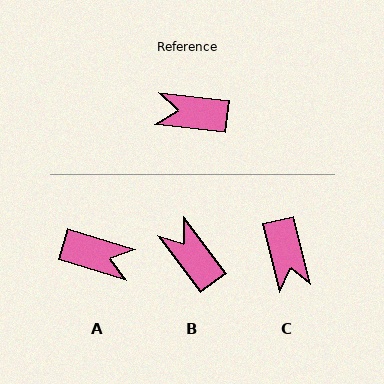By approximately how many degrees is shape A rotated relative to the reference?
Approximately 170 degrees counter-clockwise.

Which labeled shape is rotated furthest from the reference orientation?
A, about 170 degrees away.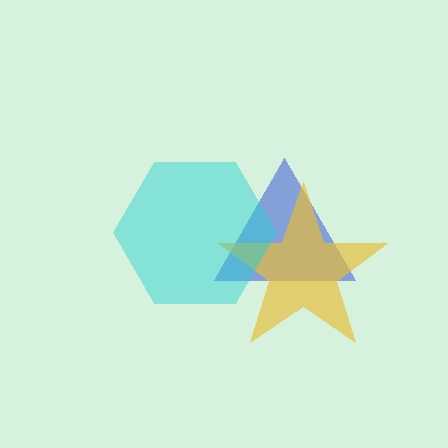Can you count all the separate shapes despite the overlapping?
Yes, there are 3 separate shapes.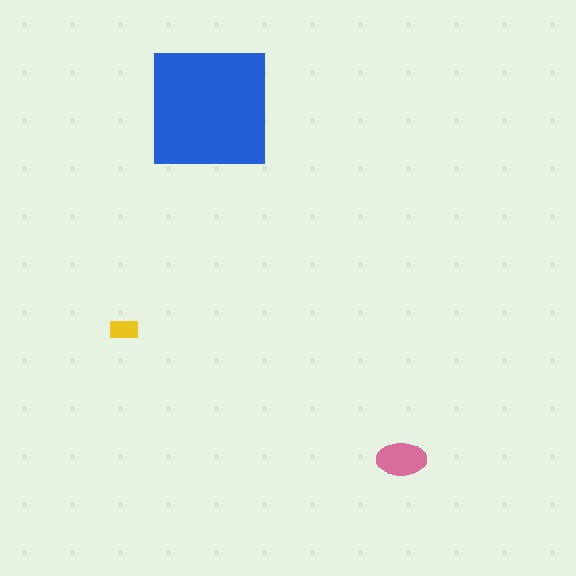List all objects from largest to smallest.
The blue square, the pink ellipse, the yellow rectangle.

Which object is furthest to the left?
The yellow rectangle is leftmost.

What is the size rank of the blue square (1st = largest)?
1st.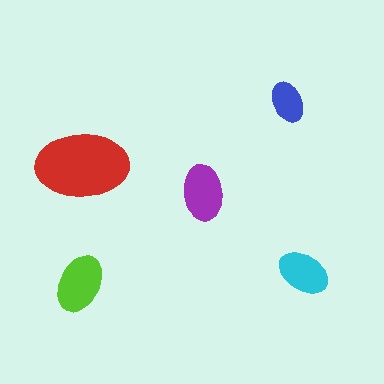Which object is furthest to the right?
The cyan ellipse is rightmost.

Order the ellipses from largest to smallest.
the red one, the lime one, the purple one, the cyan one, the blue one.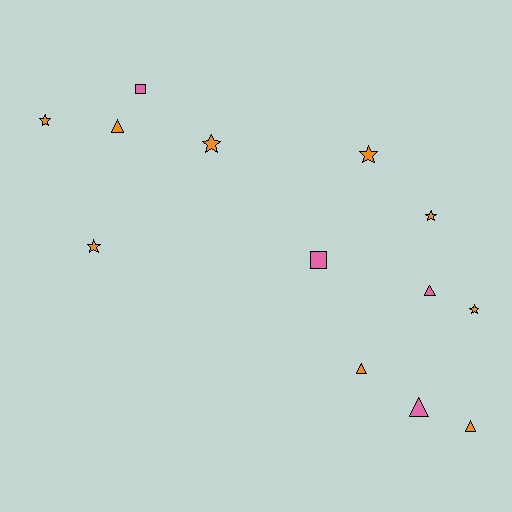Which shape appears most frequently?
Star, with 6 objects.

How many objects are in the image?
There are 13 objects.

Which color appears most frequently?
Orange, with 9 objects.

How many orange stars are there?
There are 6 orange stars.